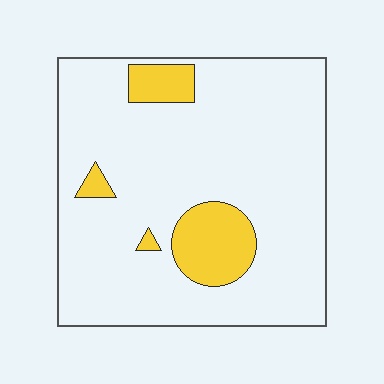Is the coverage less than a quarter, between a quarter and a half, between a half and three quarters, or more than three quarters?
Less than a quarter.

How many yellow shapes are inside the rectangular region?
4.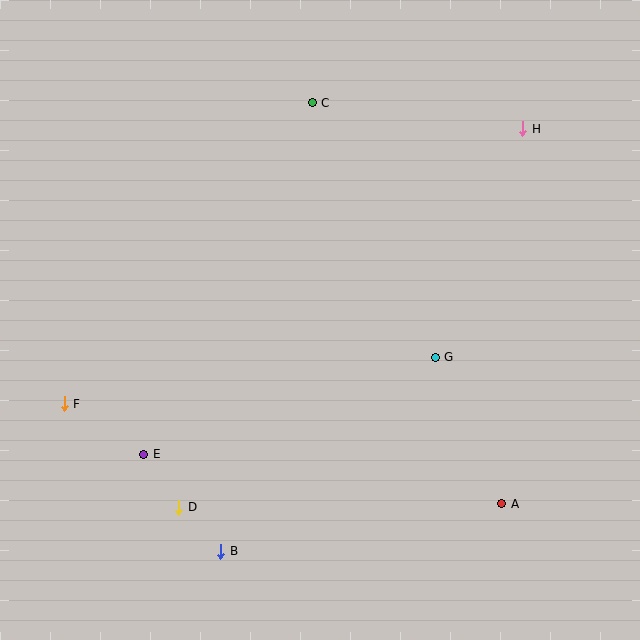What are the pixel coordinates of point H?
Point H is at (523, 129).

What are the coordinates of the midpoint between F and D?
The midpoint between F and D is at (122, 456).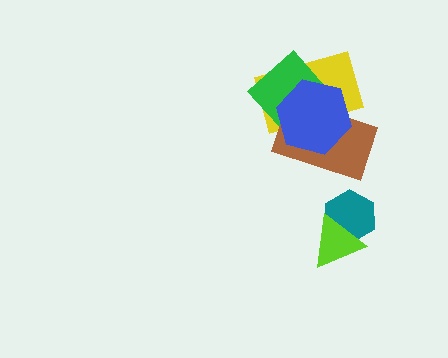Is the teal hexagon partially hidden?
Yes, it is partially covered by another shape.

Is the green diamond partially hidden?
Yes, it is partially covered by another shape.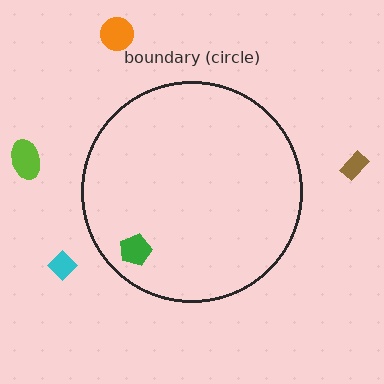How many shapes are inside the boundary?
1 inside, 4 outside.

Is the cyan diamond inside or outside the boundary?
Outside.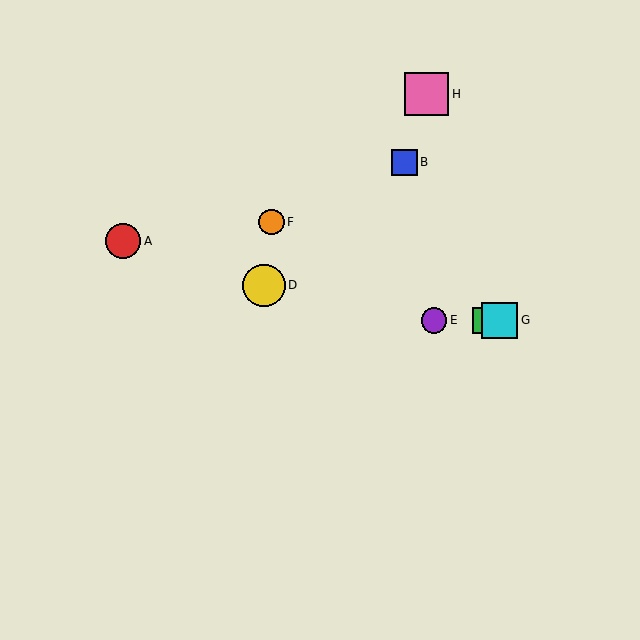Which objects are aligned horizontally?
Objects C, E, G are aligned horizontally.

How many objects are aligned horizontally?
3 objects (C, E, G) are aligned horizontally.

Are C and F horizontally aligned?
No, C is at y≈320 and F is at y≈222.